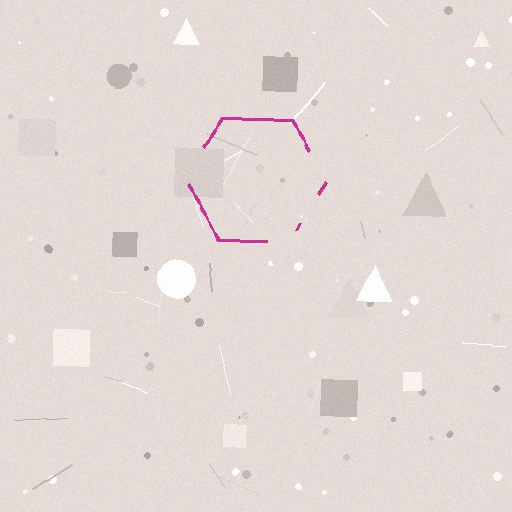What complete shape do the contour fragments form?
The contour fragments form a hexagon.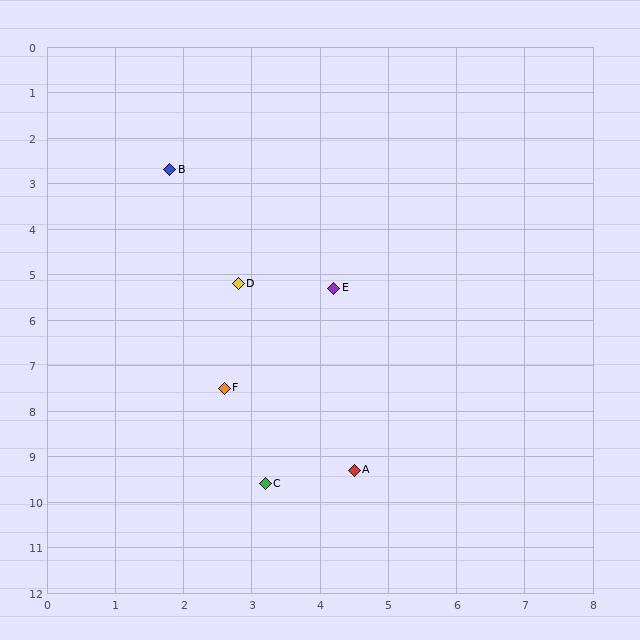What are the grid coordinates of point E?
Point E is at approximately (4.2, 5.3).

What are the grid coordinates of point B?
Point B is at approximately (1.8, 2.7).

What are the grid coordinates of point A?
Point A is at approximately (4.5, 9.3).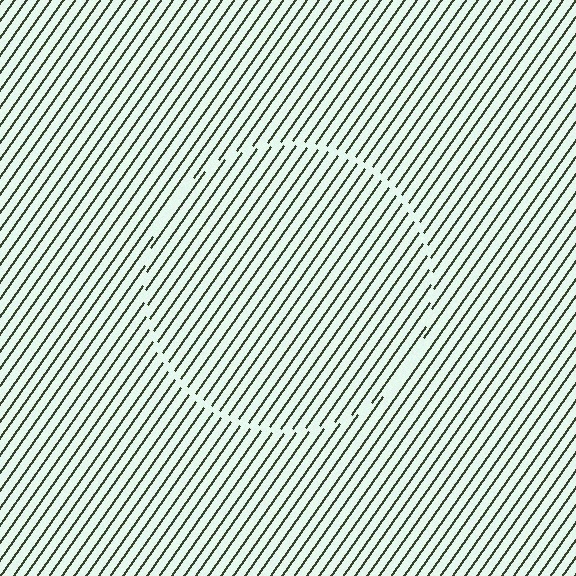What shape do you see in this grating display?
An illusory circle. The interior of the shape contains the same grating, shifted by half a period — the contour is defined by the phase discontinuity where line-ends from the inner and outer gratings abut.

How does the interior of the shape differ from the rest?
The interior of the shape contains the same grating, shifted by half a period — the contour is defined by the phase discontinuity where line-ends from the inner and outer gratings abut.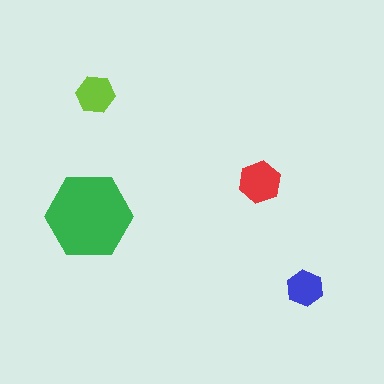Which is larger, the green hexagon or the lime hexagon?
The green one.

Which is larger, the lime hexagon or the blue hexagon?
The lime one.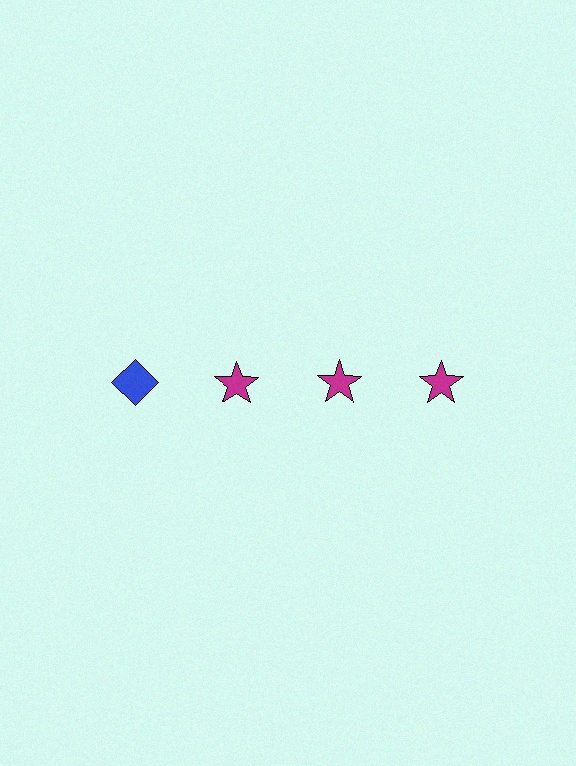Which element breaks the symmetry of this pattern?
The blue diamond in the top row, leftmost column breaks the symmetry. All other shapes are magenta stars.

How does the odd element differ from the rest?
It differs in both color (blue instead of magenta) and shape (diamond instead of star).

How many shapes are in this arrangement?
There are 4 shapes arranged in a grid pattern.